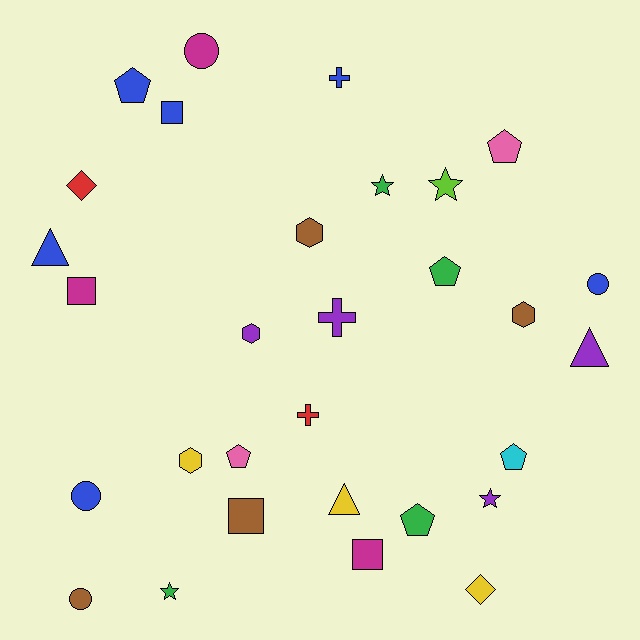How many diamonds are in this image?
There are 2 diamonds.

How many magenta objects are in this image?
There are 3 magenta objects.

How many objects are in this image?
There are 30 objects.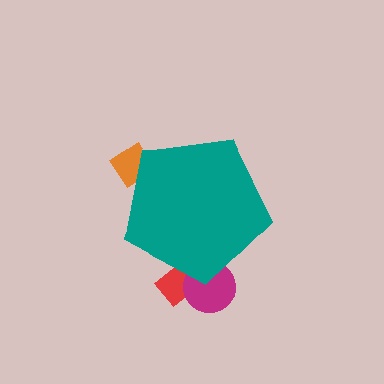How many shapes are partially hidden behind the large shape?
3 shapes are partially hidden.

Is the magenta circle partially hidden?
Yes, the magenta circle is partially hidden behind the teal pentagon.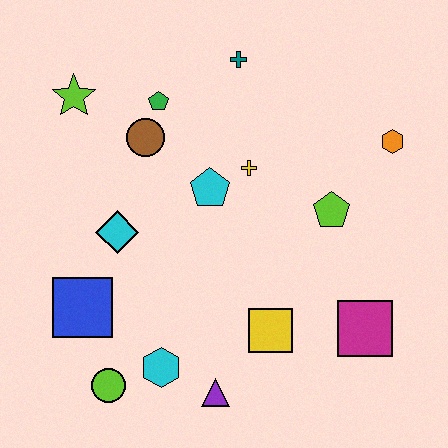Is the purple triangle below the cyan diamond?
Yes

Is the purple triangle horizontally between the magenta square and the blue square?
Yes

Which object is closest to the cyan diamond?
The blue square is closest to the cyan diamond.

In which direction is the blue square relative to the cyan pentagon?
The blue square is to the left of the cyan pentagon.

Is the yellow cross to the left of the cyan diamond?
No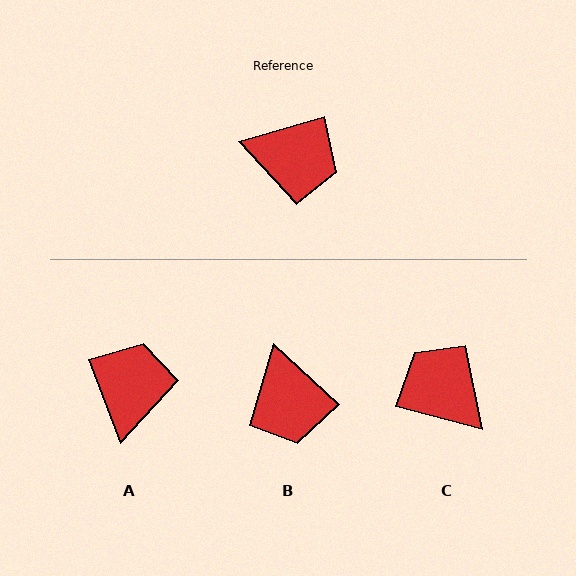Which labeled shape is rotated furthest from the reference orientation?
C, about 149 degrees away.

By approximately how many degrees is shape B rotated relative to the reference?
Approximately 59 degrees clockwise.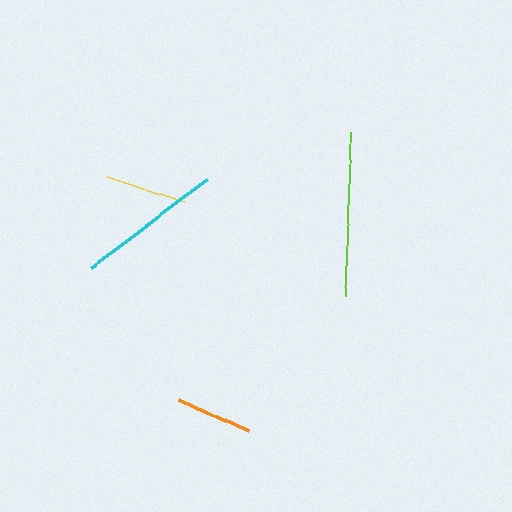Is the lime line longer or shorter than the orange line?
The lime line is longer than the orange line.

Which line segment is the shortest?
The orange line is the shortest at approximately 76 pixels.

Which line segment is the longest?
The lime line is the longest at approximately 164 pixels.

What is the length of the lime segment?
The lime segment is approximately 164 pixels long.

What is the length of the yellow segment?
The yellow segment is approximately 81 pixels long.